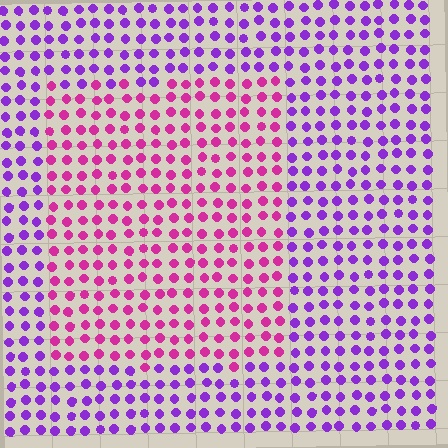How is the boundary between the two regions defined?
The boundary is defined purely by a slight shift in hue (about 44 degrees). Spacing, size, and orientation are identical on both sides.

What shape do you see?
I see a rectangle.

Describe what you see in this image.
The image is filled with small purple elements in a uniform arrangement. A rectangle-shaped region is visible where the elements are tinted to a slightly different hue, forming a subtle color boundary.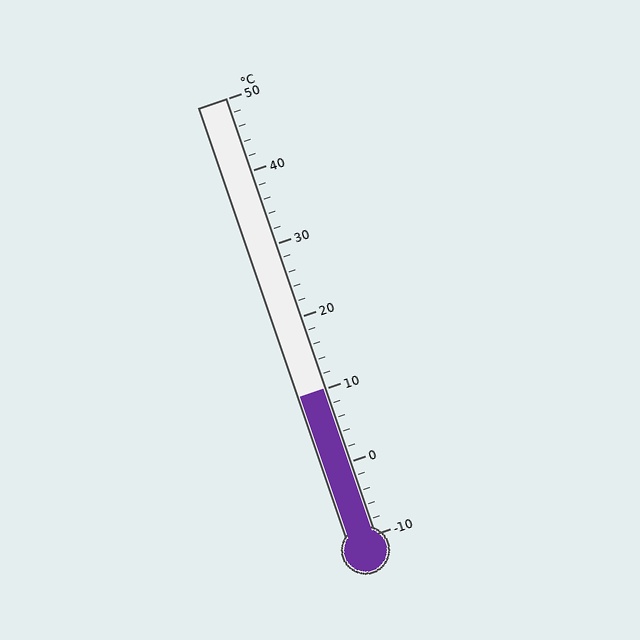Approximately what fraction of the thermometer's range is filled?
The thermometer is filled to approximately 35% of its range.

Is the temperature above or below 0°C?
The temperature is above 0°C.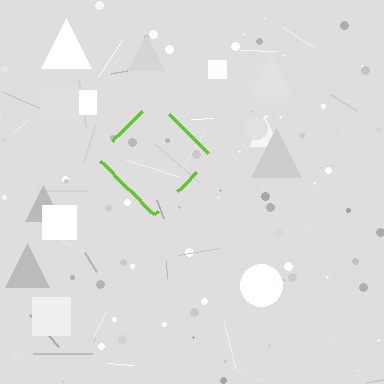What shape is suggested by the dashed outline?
The dashed outline suggests a diamond.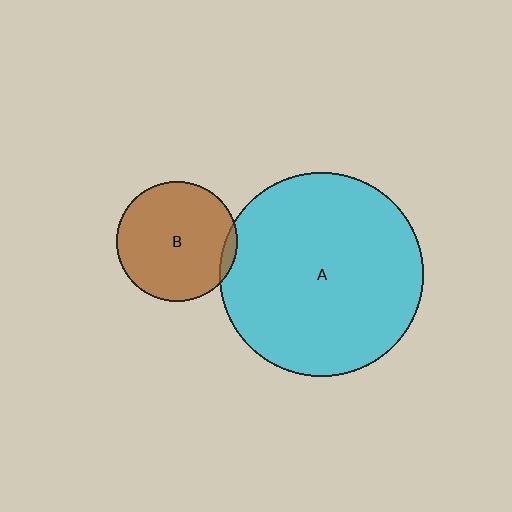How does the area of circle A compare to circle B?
Approximately 2.9 times.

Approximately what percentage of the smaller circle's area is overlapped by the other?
Approximately 5%.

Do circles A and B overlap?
Yes.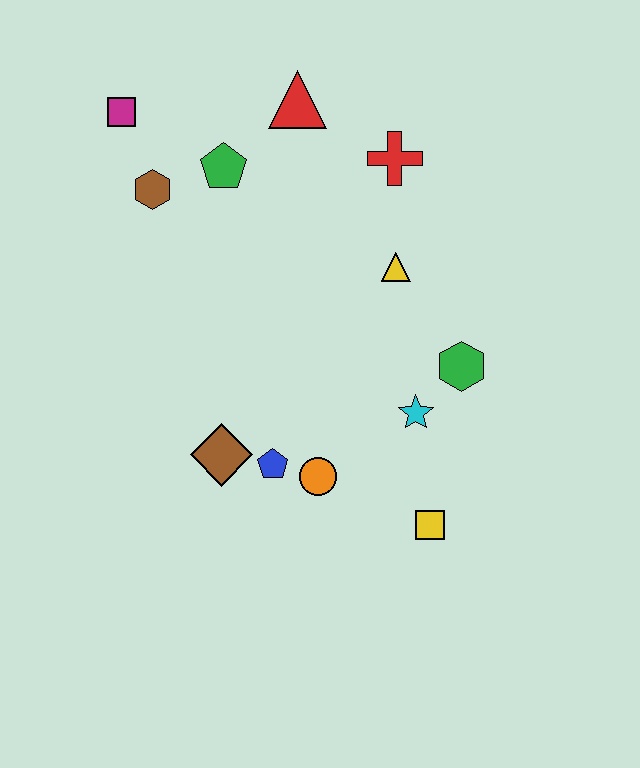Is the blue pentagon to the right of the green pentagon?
Yes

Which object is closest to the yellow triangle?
The red cross is closest to the yellow triangle.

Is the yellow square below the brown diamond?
Yes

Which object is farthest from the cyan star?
The magenta square is farthest from the cyan star.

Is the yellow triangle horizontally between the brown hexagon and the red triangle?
No